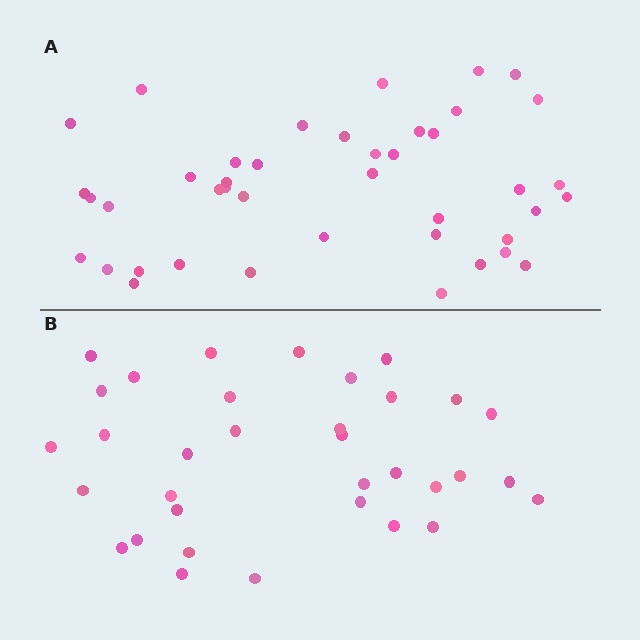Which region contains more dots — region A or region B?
Region A (the top region) has more dots.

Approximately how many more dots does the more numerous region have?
Region A has roughly 8 or so more dots than region B.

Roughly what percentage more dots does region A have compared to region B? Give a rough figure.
About 25% more.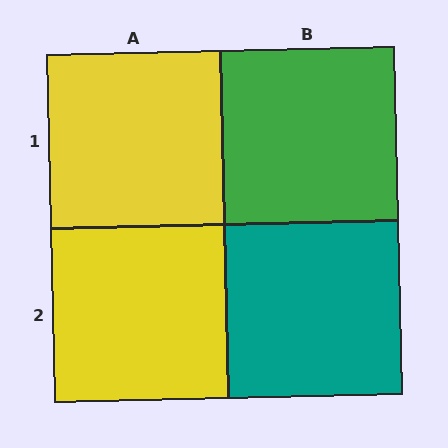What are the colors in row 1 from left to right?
Yellow, green.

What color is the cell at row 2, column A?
Yellow.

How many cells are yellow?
2 cells are yellow.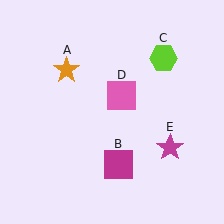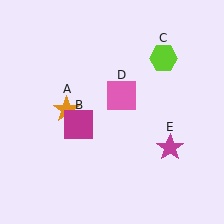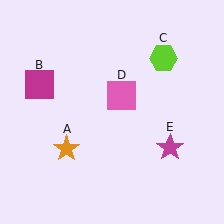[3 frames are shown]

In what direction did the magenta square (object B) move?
The magenta square (object B) moved up and to the left.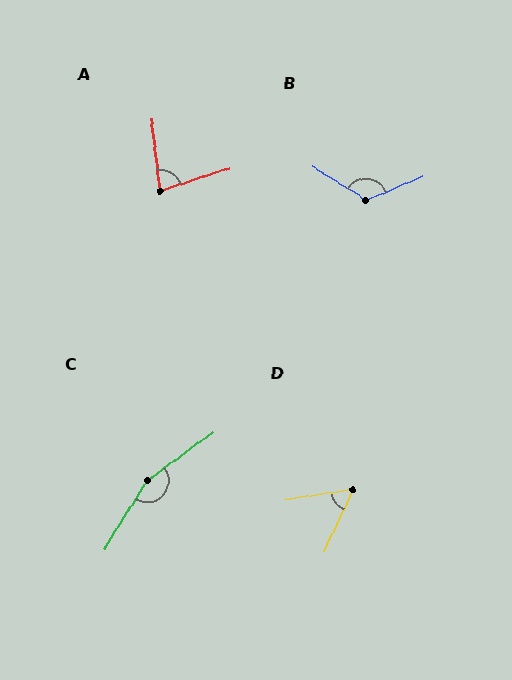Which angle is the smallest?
D, at approximately 56 degrees.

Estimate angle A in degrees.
Approximately 78 degrees.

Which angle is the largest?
C, at approximately 158 degrees.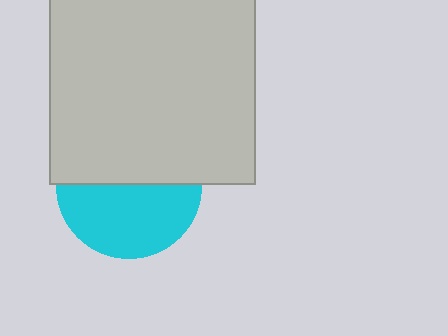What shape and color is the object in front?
The object in front is a light gray square.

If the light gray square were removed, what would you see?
You would see the complete cyan circle.